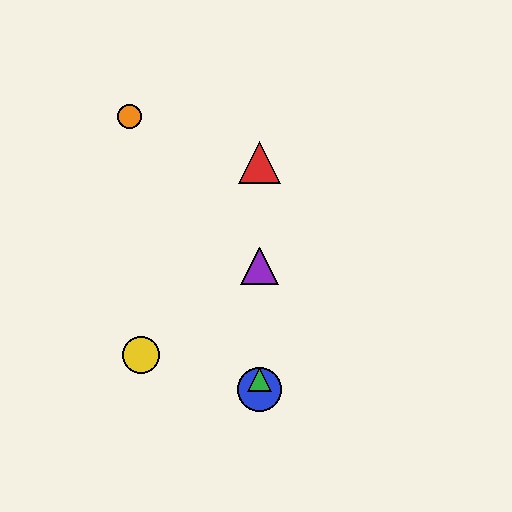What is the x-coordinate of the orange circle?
The orange circle is at x≈130.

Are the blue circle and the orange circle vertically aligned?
No, the blue circle is at x≈260 and the orange circle is at x≈130.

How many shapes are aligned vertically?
4 shapes (the red triangle, the blue circle, the green triangle, the purple triangle) are aligned vertically.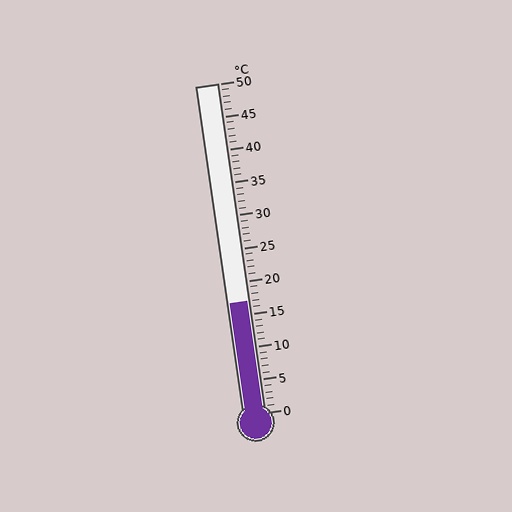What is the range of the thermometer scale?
The thermometer scale ranges from 0°C to 50°C.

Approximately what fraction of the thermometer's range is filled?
The thermometer is filled to approximately 35% of its range.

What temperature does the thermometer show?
The thermometer shows approximately 17°C.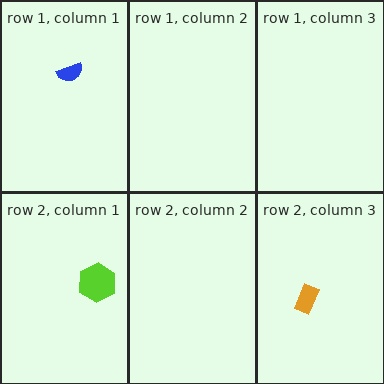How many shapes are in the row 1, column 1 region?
1.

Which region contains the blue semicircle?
The row 1, column 1 region.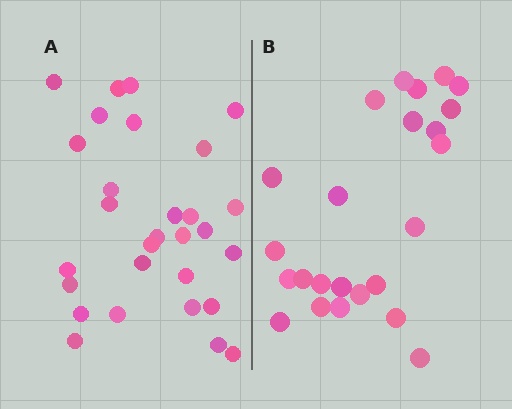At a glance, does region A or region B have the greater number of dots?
Region A (the left region) has more dots.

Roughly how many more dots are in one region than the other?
Region A has about 5 more dots than region B.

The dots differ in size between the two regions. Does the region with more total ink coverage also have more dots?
No. Region B has more total ink coverage because its dots are larger, but region A actually contains more individual dots. Total area can be misleading — the number of items is what matters here.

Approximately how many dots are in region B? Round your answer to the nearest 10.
About 20 dots. (The exact count is 24, which rounds to 20.)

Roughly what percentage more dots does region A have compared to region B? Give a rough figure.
About 20% more.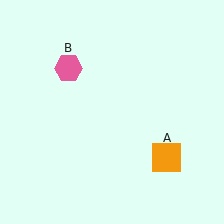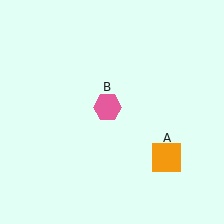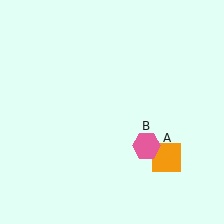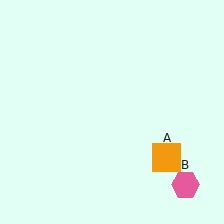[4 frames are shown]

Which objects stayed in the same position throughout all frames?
Orange square (object A) remained stationary.